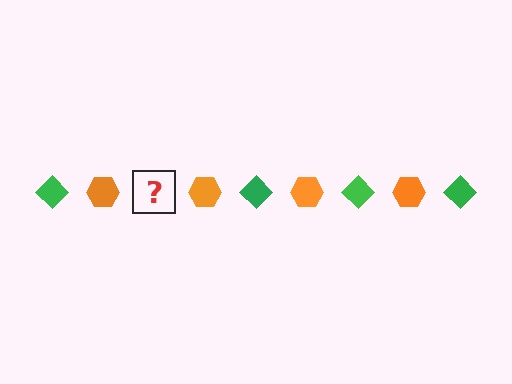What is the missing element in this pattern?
The missing element is a green diamond.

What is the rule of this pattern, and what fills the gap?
The rule is that the pattern alternates between green diamond and orange hexagon. The gap should be filled with a green diamond.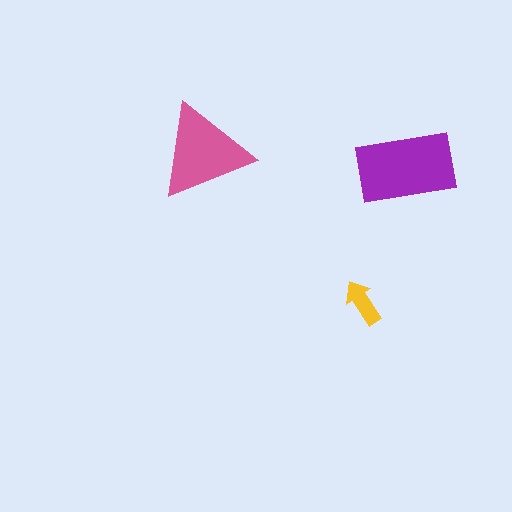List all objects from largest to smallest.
The purple rectangle, the pink triangle, the yellow arrow.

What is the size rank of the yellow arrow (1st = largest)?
3rd.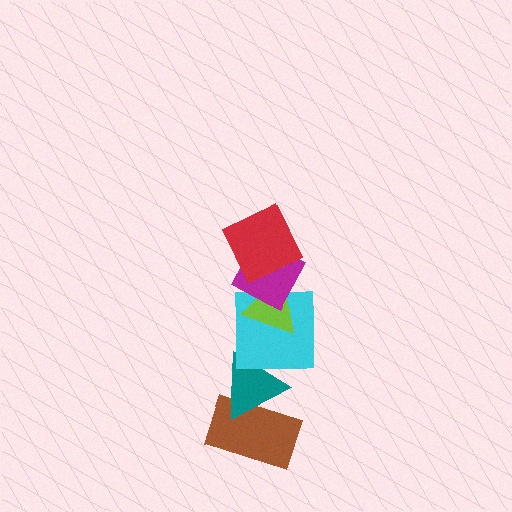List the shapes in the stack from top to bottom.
From top to bottom: the red square, the magenta square, the lime triangle, the cyan square, the teal triangle, the brown rectangle.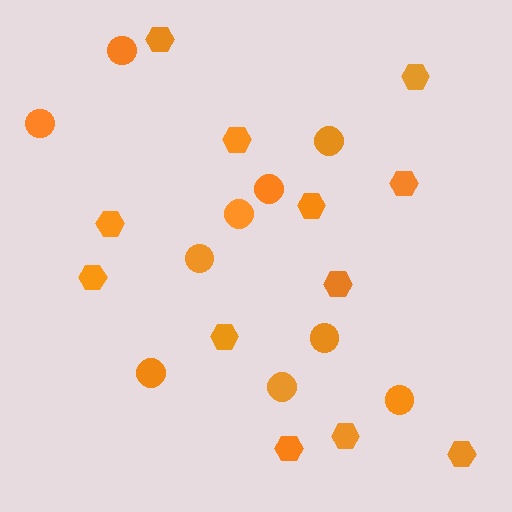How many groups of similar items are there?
There are 2 groups: one group of hexagons (12) and one group of circles (10).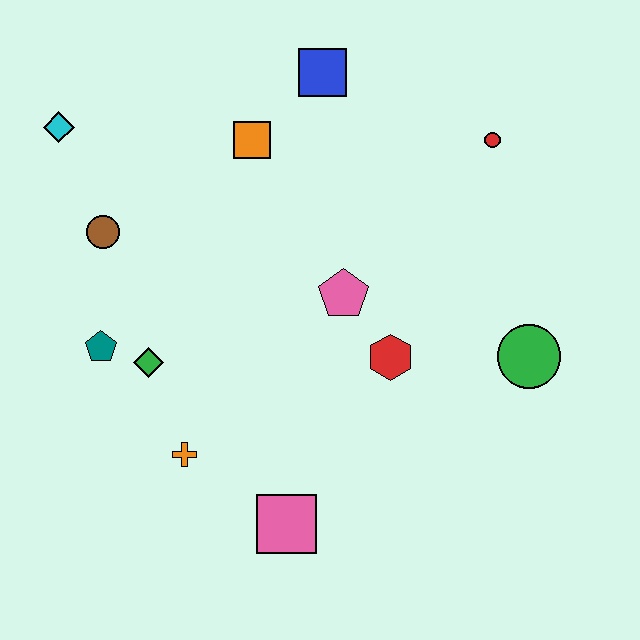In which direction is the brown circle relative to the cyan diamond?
The brown circle is below the cyan diamond.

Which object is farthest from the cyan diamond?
The green circle is farthest from the cyan diamond.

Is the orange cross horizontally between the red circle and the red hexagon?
No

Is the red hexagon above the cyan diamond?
No